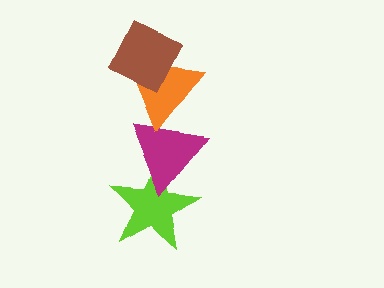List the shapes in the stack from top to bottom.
From top to bottom: the brown diamond, the orange triangle, the magenta triangle, the lime star.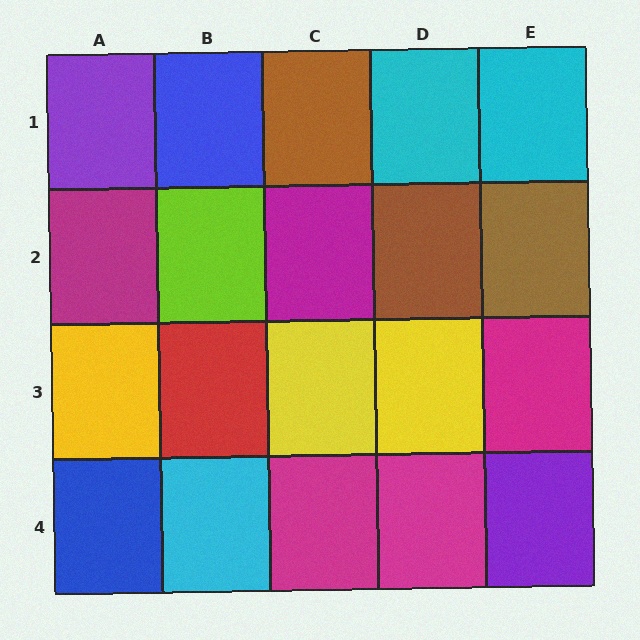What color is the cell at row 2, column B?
Lime.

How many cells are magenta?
5 cells are magenta.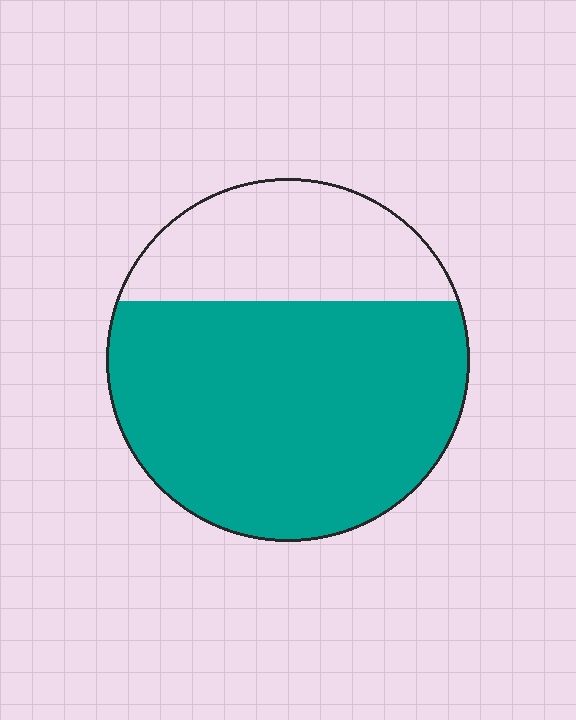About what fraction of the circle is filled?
About two thirds (2/3).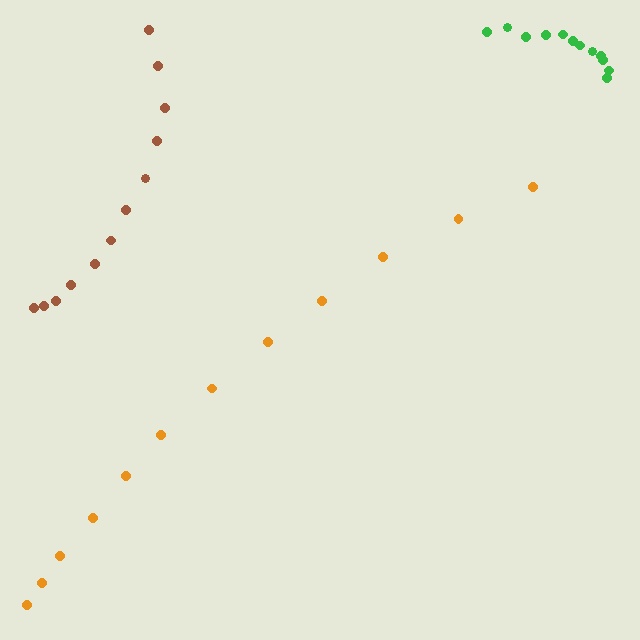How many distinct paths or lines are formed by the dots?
There are 3 distinct paths.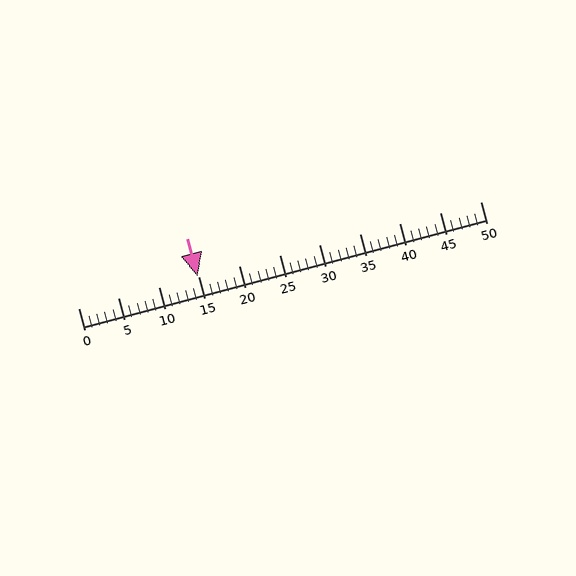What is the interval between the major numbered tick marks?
The major tick marks are spaced 5 units apart.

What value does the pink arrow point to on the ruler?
The pink arrow points to approximately 15.